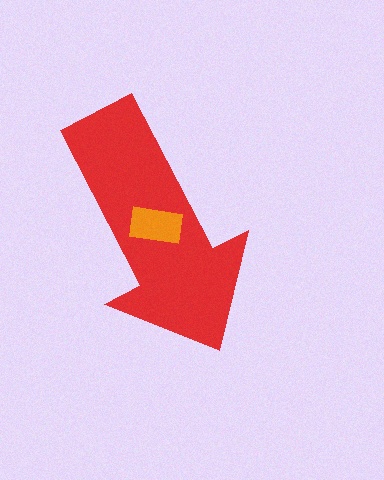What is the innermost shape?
The orange rectangle.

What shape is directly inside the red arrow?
The orange rectangle.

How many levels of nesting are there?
2.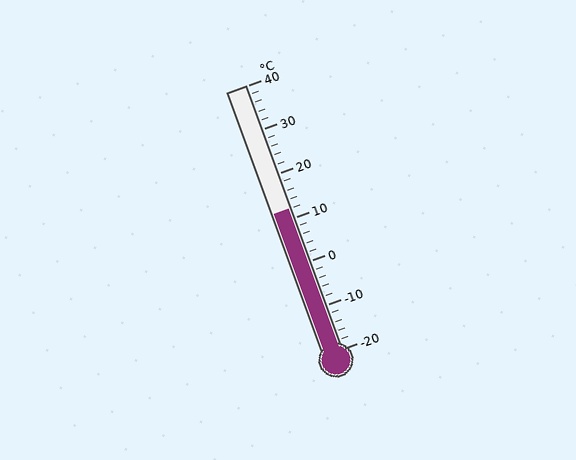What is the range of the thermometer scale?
The thermometer scale ranges from -20°C to 40°C.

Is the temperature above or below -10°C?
The temperature is above -10°C.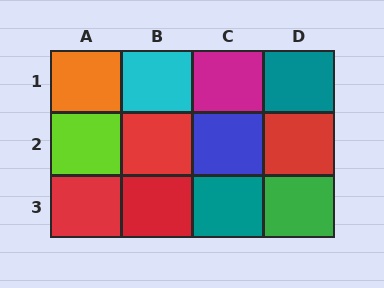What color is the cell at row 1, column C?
Magenta.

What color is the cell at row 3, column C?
Teal.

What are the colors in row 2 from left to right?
Lime, red, blue, red.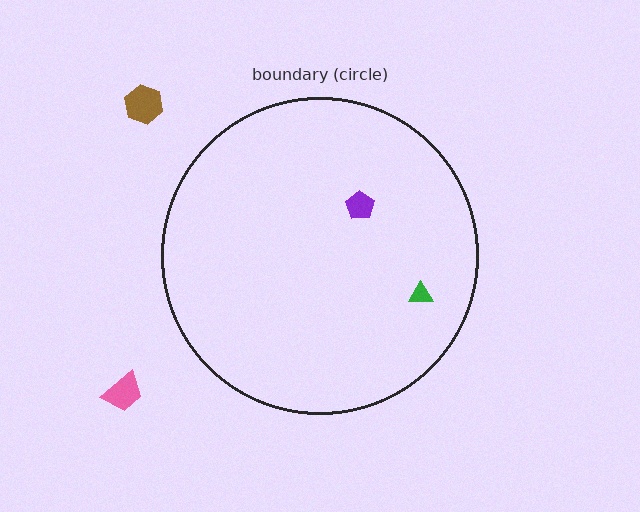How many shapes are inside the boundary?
2 inside, 2 outside.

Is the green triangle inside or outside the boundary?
Inside.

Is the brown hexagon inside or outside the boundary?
Outside.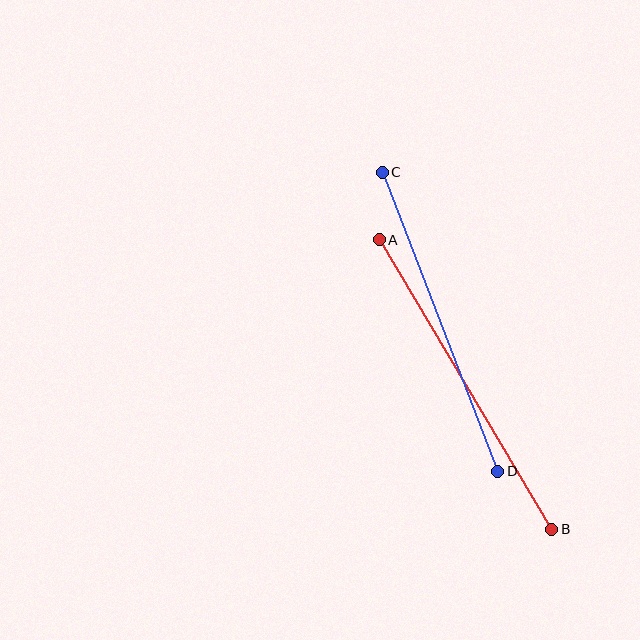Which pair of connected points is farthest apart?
Points A and B are farthest apart.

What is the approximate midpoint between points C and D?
The midpoint is at approximately (440, 322) pixels.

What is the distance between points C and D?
The distance is approximately 321 pixels.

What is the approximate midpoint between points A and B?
The midpoint is at approximately (466, 384) pixels.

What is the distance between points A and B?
The distance is approximately 337 pixels.